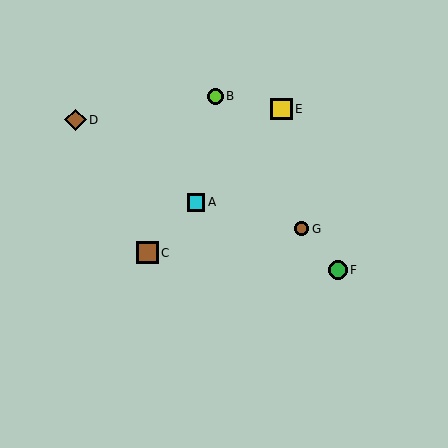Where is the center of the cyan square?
The center of the cyan square is at (196, 202).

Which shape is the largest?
The brown square (labeled C) is the largest.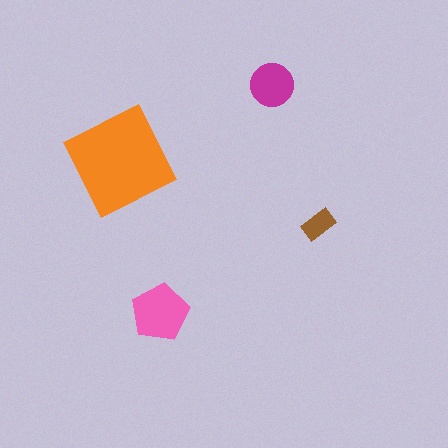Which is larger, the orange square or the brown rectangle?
The orange square.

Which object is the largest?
The orange square.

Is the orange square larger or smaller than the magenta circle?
Larger.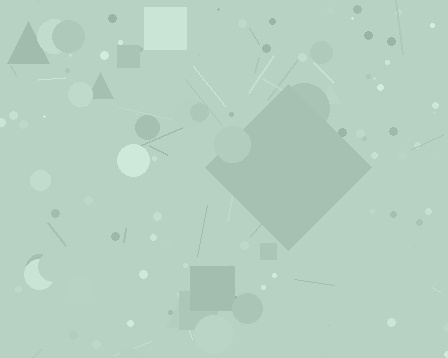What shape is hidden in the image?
A diamond is hidden in the image.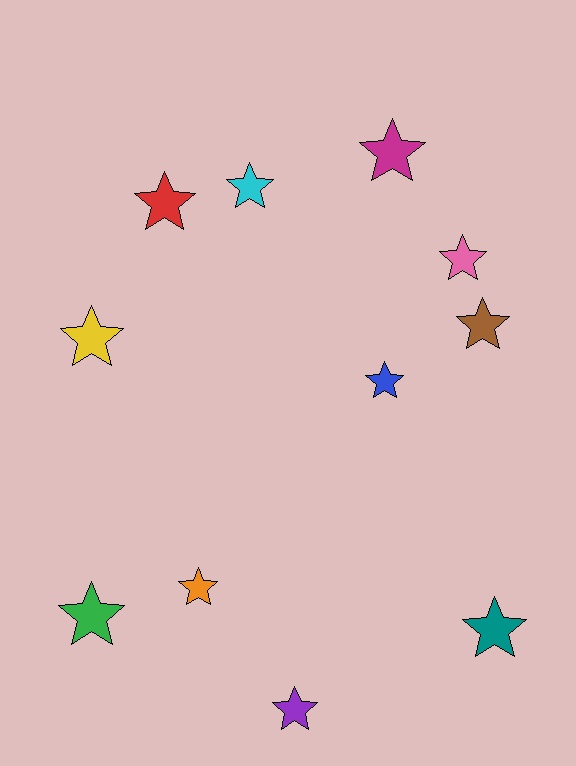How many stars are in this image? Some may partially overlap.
There are 11 stars.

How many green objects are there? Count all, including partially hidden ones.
There is 1 green object.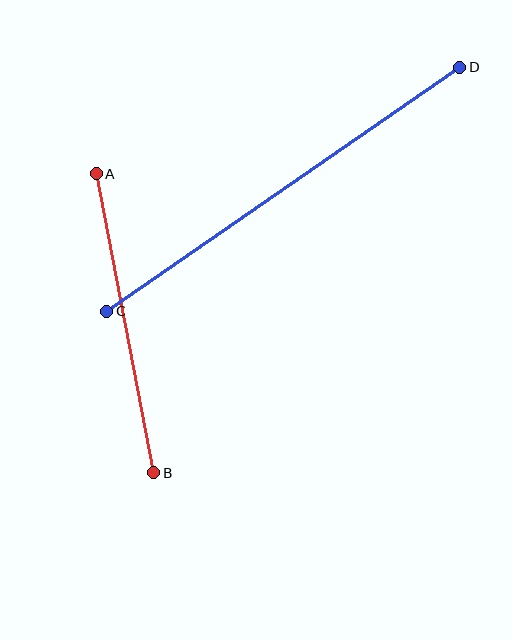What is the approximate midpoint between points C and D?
The midpoint is at approximately (283, 189) pixels.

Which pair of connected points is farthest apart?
Points C and D are farthest apart.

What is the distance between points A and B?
The distance is approximately 305 pixels.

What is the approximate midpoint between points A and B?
The midpoint is at approximately (125, 323) pixels.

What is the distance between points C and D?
The distance is approximately 429 pixels.